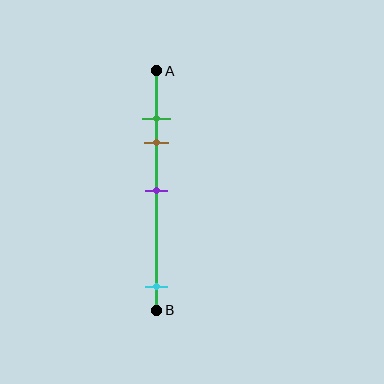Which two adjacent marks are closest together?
The green and brown marks are the closest adjacent pair.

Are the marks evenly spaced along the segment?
No, the marks are not evenly spaced.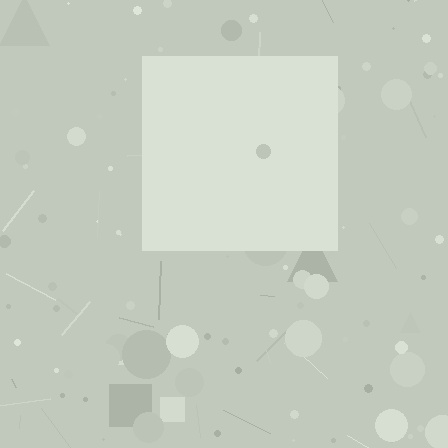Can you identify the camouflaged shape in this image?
The camouflaged shape is a square.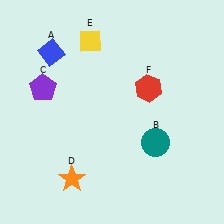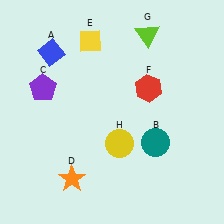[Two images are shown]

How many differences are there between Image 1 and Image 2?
There are 2 differences between the two images.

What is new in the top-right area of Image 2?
A lime triangle (G) was added in the top-right area of Image 2.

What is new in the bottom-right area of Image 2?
A yellow circle (H) was added in the bottom-right area of Image 2.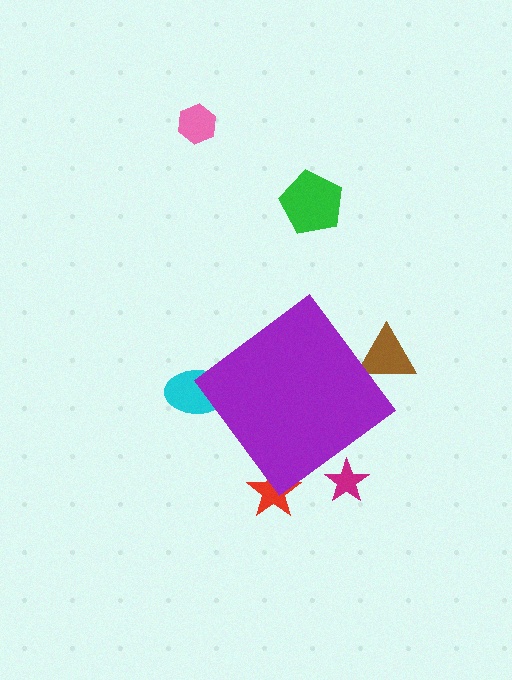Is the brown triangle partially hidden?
Yes, the brown triangle is partially hidden behind the purple diamond.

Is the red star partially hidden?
Yes, the red star is partially hidden behind the purple diamond.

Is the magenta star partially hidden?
Yes, the magenta star is partially hidden behind the purple diamond.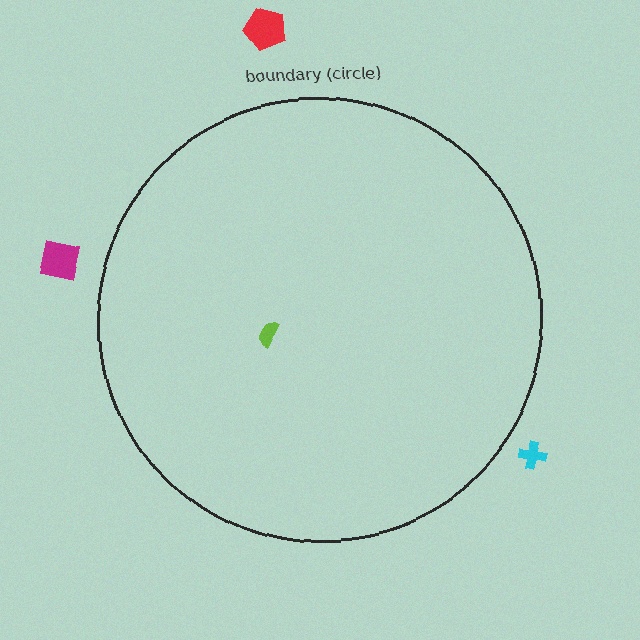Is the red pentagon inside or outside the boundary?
Outside.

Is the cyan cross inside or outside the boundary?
Outside.